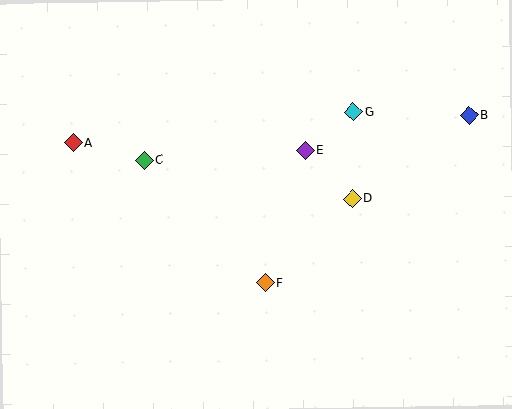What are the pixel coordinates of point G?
Point G is at (353, 112).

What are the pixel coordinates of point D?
Point D is at (352, 199).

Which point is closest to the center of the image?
Point E at (306, 150) is closest to the center.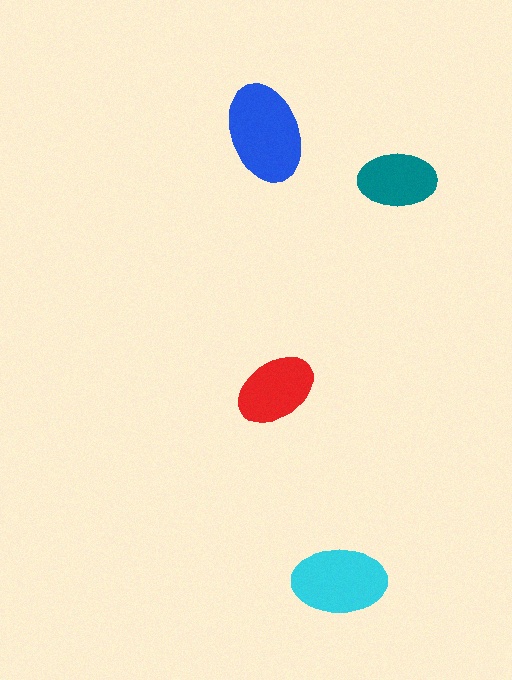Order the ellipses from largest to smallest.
the blue one, the cyan one, the red one, the teal one.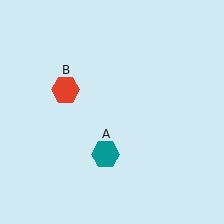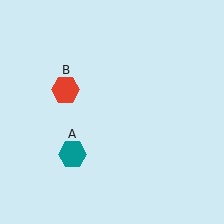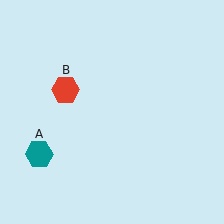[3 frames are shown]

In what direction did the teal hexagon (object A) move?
The teal hexagon (object A) moved left.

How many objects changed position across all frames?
1 object changed position: teal hexagon (object A).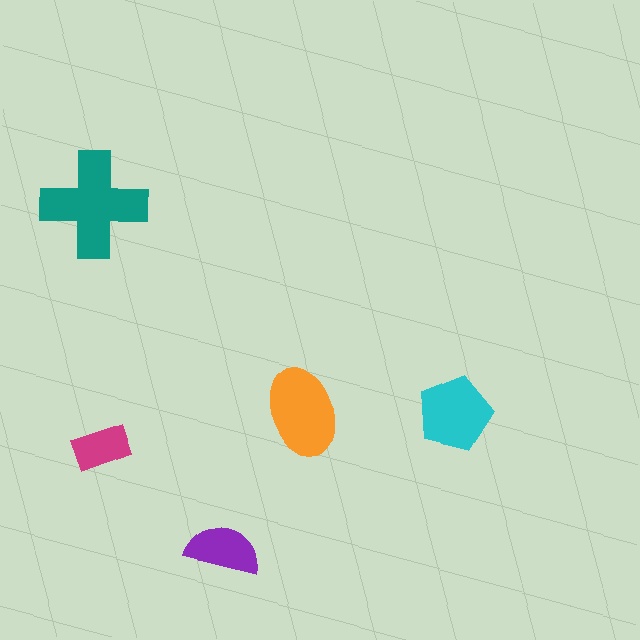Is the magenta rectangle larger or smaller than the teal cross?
Smaller.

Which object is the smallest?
The magenta rectangle.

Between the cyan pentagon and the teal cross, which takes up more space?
The teal cross.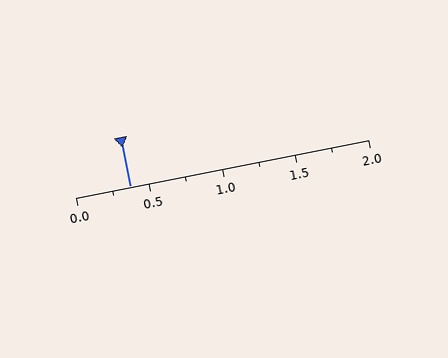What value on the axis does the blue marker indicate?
The marker indicates approximately 0.38.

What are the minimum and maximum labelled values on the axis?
The axis runs from 0.0 to 2.0.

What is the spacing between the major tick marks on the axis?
The major ticks are spaced 0.5 apart.